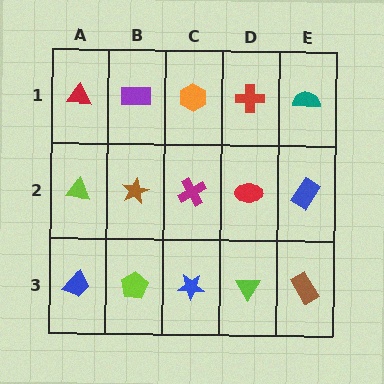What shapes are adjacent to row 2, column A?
A red triangle (row 1, column A), a blue trapezoid (row 3, column A), a brown star (row 2, column B).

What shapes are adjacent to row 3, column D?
A red ellipse (row 2, column D), a blue star (row 3, column C), a brown rectangle (row 3, column E).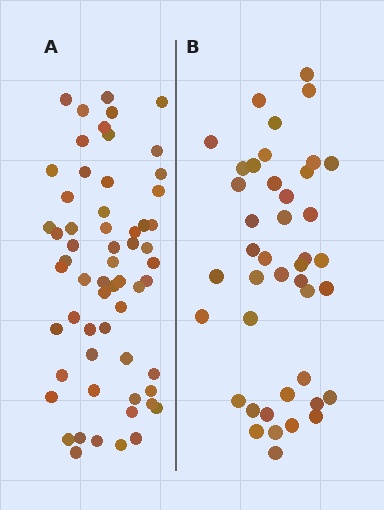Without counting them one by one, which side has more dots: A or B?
Region A (the left region) has more dots.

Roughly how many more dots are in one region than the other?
Region A has approximately 20 more dots than region B.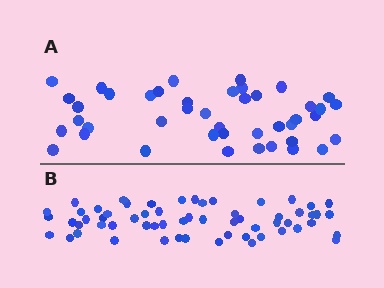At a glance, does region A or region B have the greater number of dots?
Region B (the bottom region) has more dots.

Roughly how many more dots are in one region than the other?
Region B has approximately 15 more dots than region A.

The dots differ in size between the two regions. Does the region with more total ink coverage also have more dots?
No. Region A has more total ink coverage because its dots are larger, but region B actually contains more individual dots. Total area can be misleading — the number of items is what matters here.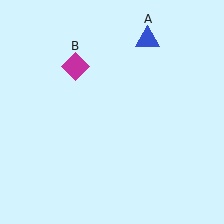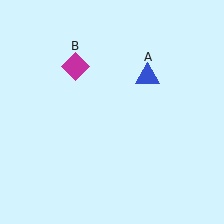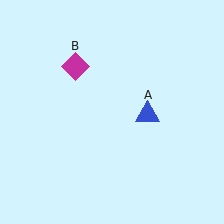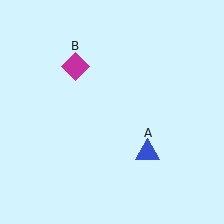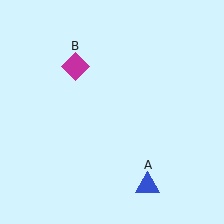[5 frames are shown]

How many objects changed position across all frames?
1 object changed position: blue triangle (object A).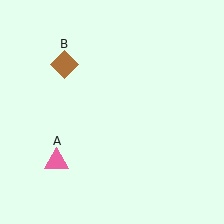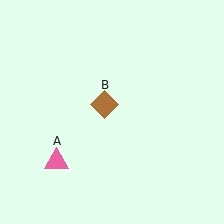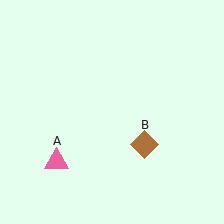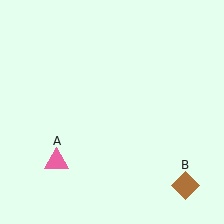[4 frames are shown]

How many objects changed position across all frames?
1 object changed position: brown diamond (object B).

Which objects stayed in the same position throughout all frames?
Pink triangle (object A) remained stationary.